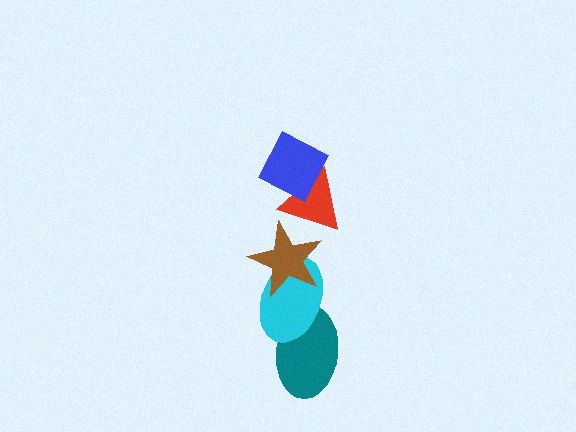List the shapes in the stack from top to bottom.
From top to bottom: the blue diamond, the red triangle, the brown star, the cyan ellipse, the teal ellipse.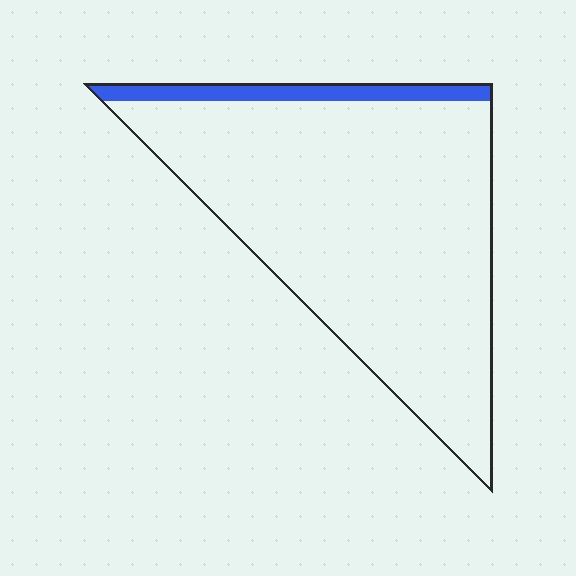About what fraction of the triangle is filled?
About one tenth (1/10).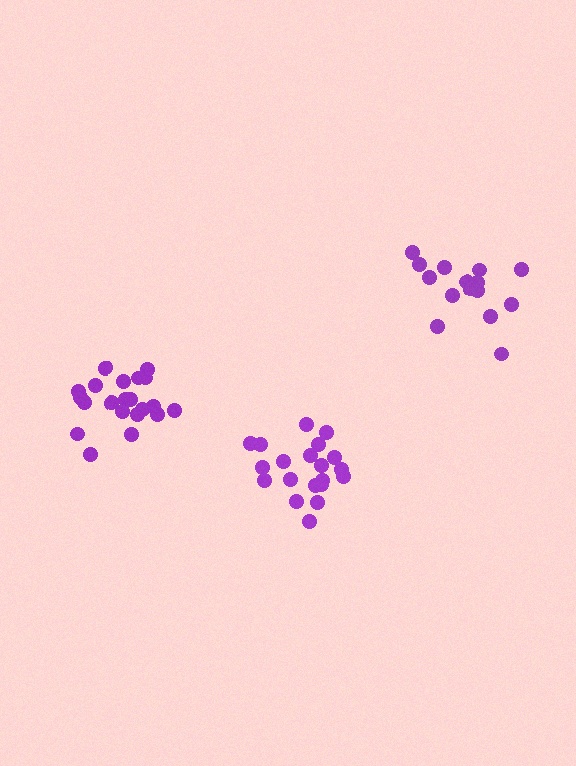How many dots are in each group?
Group 1: 20 dots, Group 2: 21 dots, Group 3: 15 dots (56 total).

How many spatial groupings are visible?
There are 3 spatial groupings.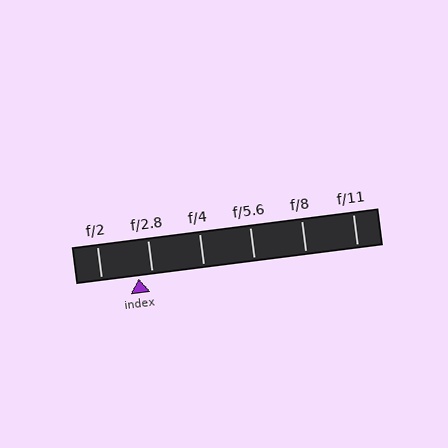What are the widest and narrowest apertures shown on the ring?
The widest aperture shown is f/2 and the narrowest is f/11.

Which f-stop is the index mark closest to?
The index mark is closest to f/2.8.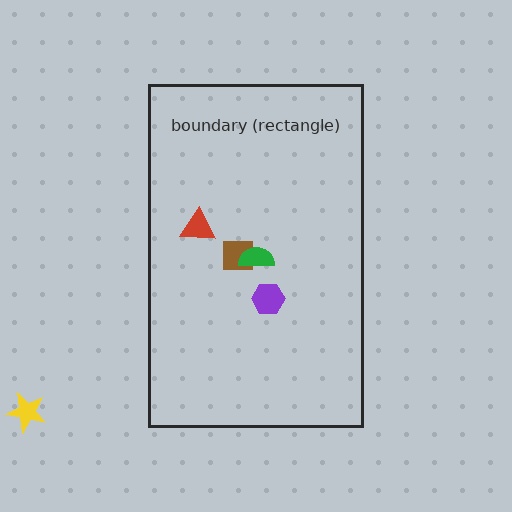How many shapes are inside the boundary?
4 inside, 1 outside.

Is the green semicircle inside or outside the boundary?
Inside.